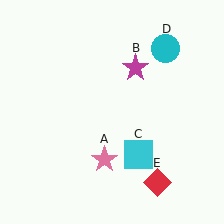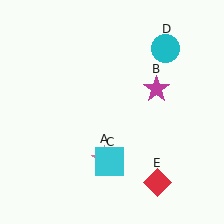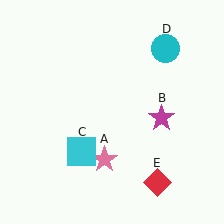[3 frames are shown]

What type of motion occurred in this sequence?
The magenta star (object B), cyan square (object C) rotated clockwise around the center of the scene.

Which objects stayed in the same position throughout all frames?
Pink star (object A) and cyan circle (object D) and red diamond (object E) remained stationary.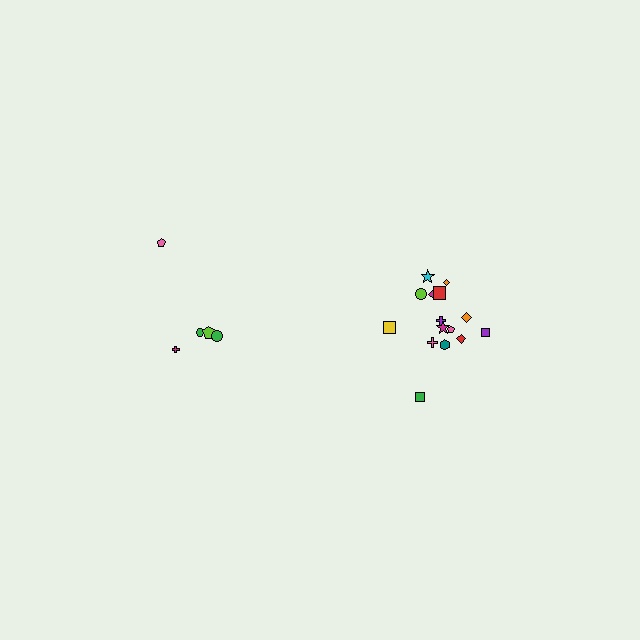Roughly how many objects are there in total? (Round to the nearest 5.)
Roughly 20 objects in total.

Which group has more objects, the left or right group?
The right group.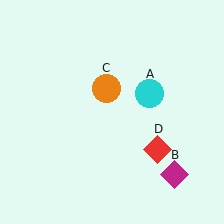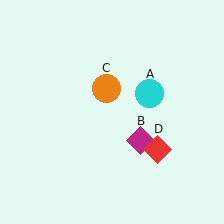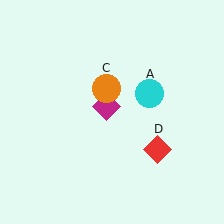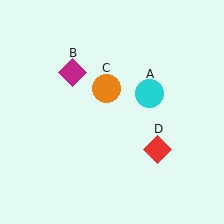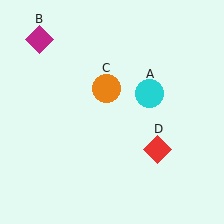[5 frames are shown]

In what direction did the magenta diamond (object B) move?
The magenta diamond (object B) moved up and to the left.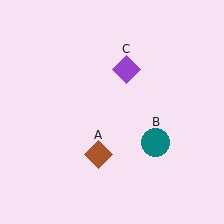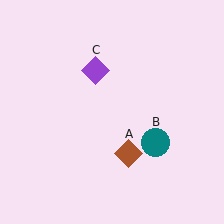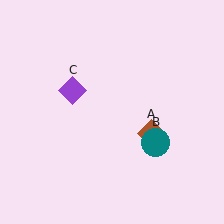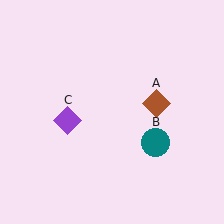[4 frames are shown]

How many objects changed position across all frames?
2 objects changed position: brown diamond (object A), purple diamond (object C).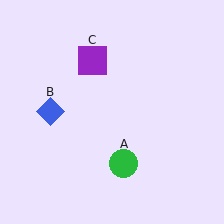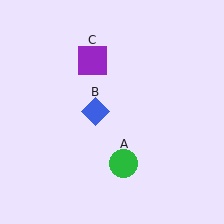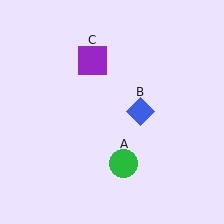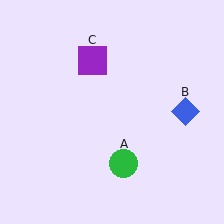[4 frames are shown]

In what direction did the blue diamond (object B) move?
The blue diamond (object B) moved right.